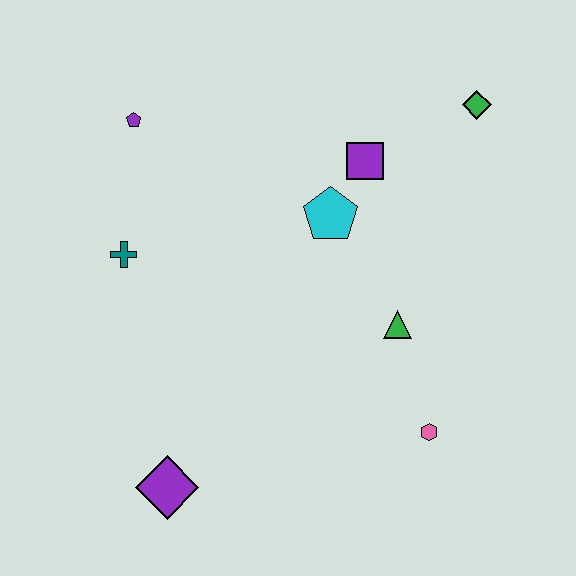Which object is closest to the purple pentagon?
The teal cross is closest to the purple pentagon.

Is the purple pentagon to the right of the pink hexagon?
No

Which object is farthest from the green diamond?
The purple diamond is farthest from the green diamond.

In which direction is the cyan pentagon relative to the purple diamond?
The cyan pentagon is above the purple diamond.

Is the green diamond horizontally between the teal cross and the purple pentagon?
No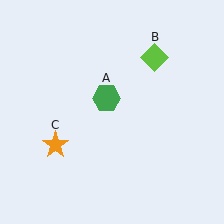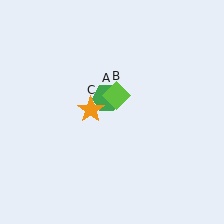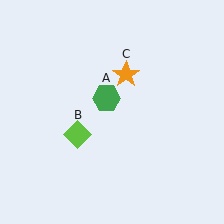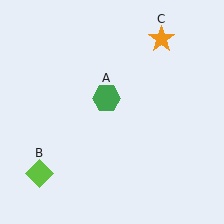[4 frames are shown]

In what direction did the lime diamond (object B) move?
The lime diamond (object B) moved down and to the left.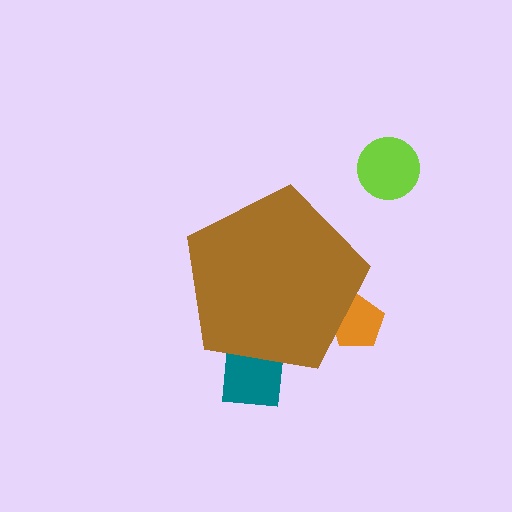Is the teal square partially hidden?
Yes, the teal square is partially hidden behind the brown pentagon.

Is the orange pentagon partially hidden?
Yes, the orange pentagon is partially hidden behind the brown pentagon.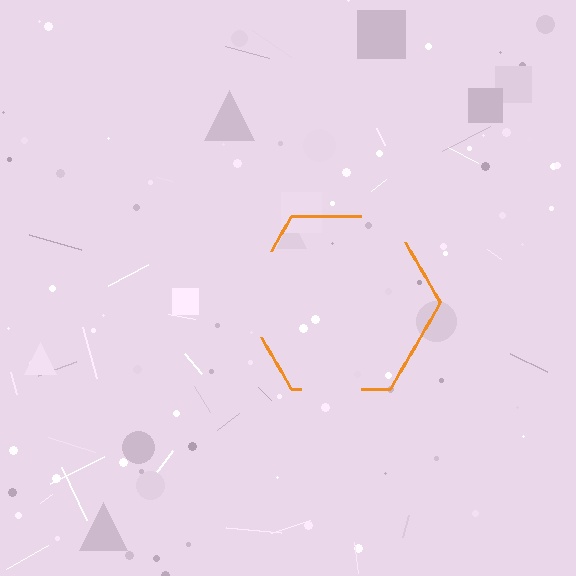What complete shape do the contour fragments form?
The contour fragments form a hexagon.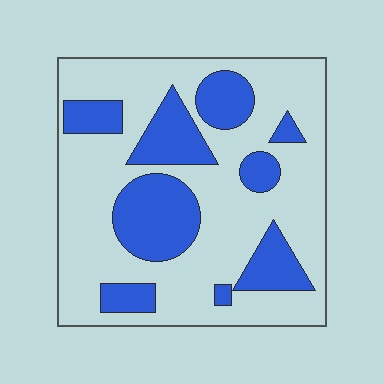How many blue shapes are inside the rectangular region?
9.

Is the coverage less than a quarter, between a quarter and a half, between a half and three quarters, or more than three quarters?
Between a quarter and a half.